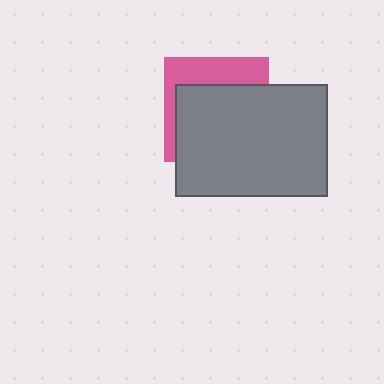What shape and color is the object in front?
The object in front is a gray rectangle.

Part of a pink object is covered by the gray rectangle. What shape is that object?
It is a square.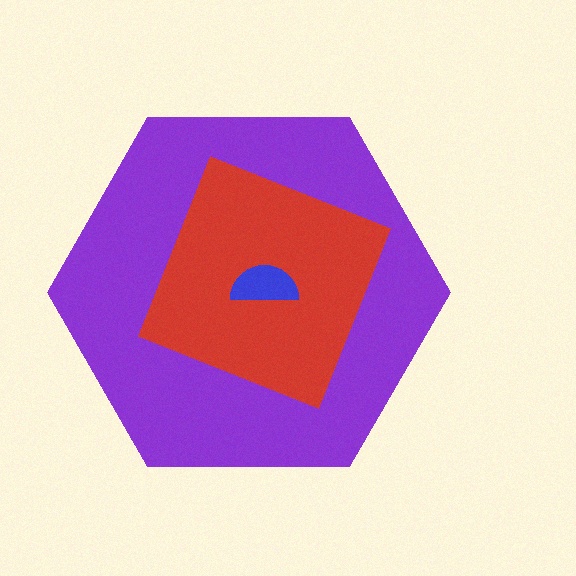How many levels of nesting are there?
3.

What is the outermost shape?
The purple hexagon.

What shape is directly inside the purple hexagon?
The red diamond.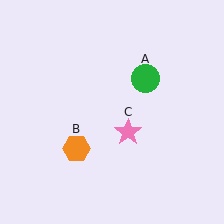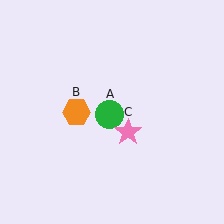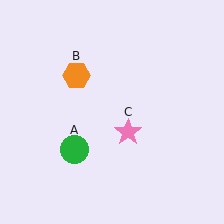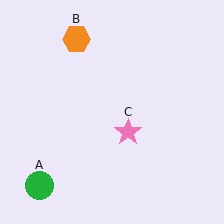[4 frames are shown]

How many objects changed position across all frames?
2 objects changed position: green circle (object A), orange hexagon (object B).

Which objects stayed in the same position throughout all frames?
Pink star (object C) remained stationary.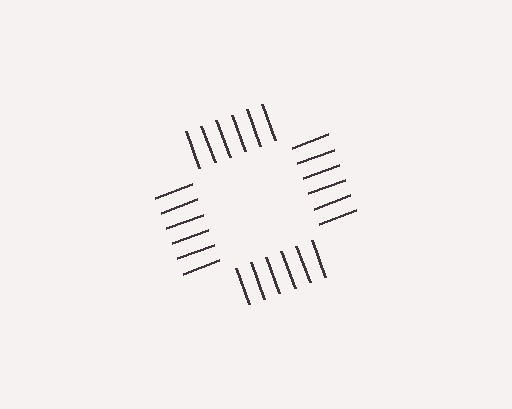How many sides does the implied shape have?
4 sides — the line-ends trace a square.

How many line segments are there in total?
24 — 6 along each of the 4 edges.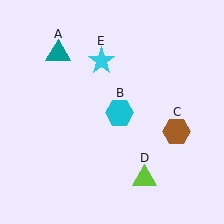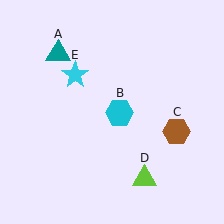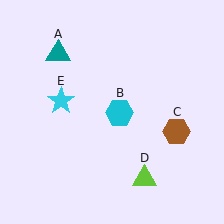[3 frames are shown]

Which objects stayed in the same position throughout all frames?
Teal triangle (object A) and cyan hexagon (object B) and brown hexagon (object C) and lime triangle (object D) remained stationary.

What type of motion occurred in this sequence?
The cyan star (object E) rotated counterclockwise around the center of the scene.